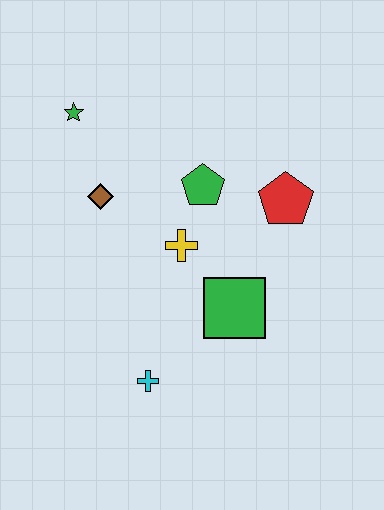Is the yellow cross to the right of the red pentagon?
No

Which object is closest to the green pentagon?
The yellow cross is closest to the green pentagon.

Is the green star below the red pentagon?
No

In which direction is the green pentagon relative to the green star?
The green pentagon is to the right of the green star.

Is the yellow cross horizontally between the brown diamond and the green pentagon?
Yes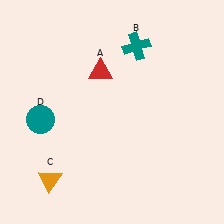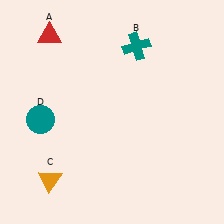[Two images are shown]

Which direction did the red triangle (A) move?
The red triangle (A) moved left.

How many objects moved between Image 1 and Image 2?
1 object moved between the two images.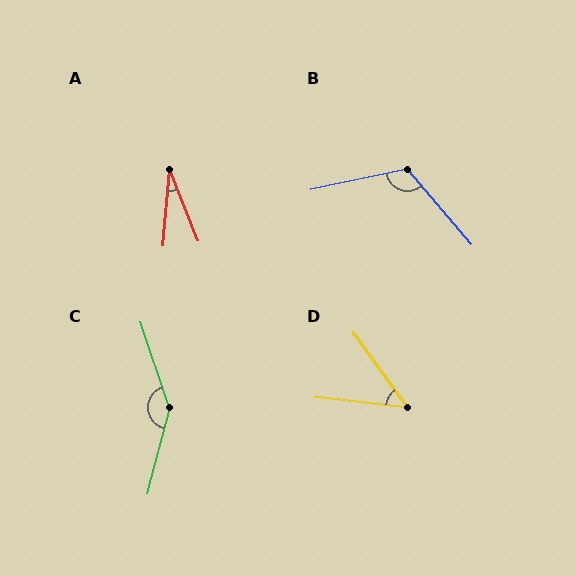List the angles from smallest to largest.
A (26°), D (47°), B (118°), C (147°).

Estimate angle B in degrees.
Approximately 118 degrees.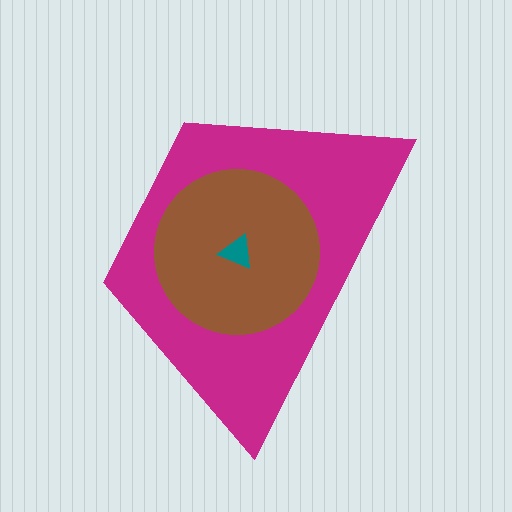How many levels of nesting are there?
3.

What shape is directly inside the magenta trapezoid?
The brown circle.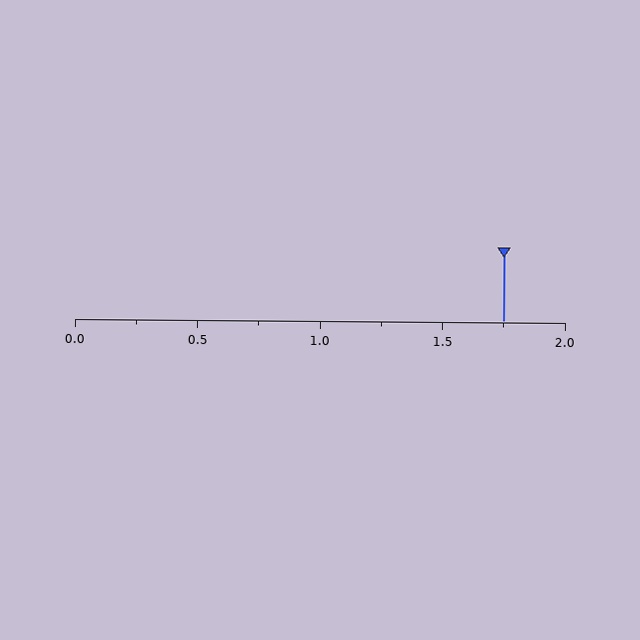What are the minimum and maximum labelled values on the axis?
The axis runs from 0.0 to 2.0.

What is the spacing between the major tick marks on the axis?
The major ticks are spaced 0.5 apart.